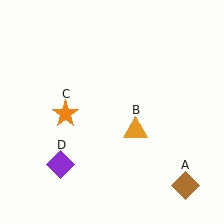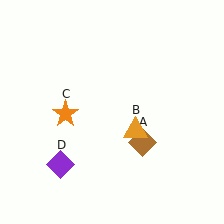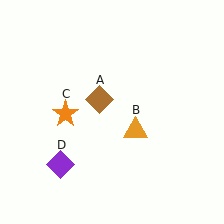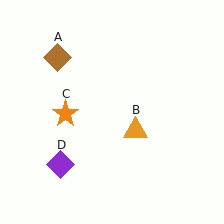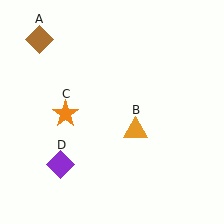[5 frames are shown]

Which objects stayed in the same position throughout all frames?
Orange triangle (object B) and orange star (object C) and purple diamond (object D) remained stationary.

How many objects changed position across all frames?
1 object changed position: brown diamond (object A).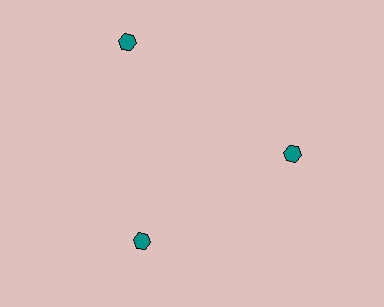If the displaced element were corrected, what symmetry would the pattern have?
It would have 3-fold rotational symmetry — the pattern would map onto itself every 120 degrees.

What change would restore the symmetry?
The symmetry would be restored by moving it inward, back onto the ring so that all 3 hexagons sit at equal angles and equal distance from the center.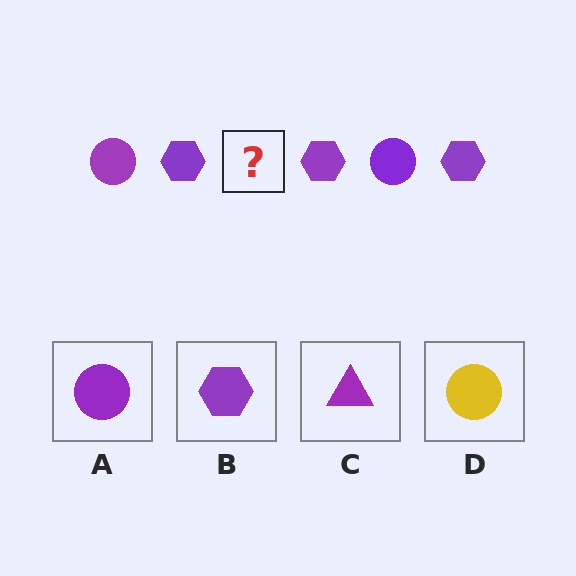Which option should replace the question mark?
Option A.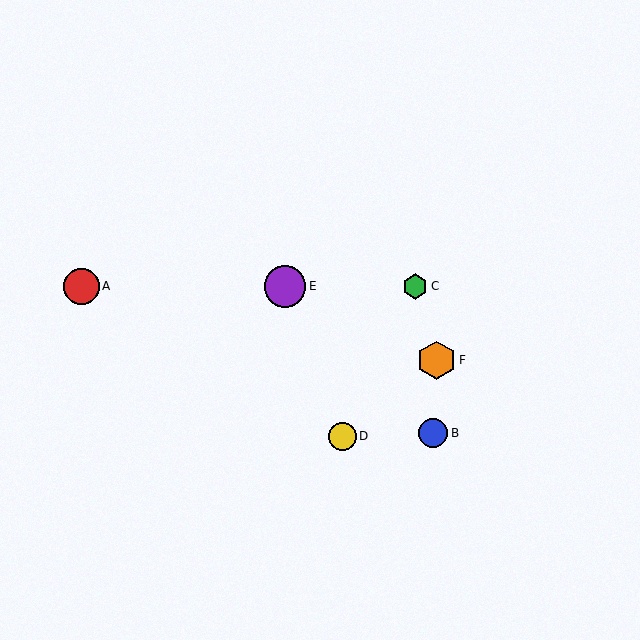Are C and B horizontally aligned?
No, C is at y≈286 and B is at y≈433.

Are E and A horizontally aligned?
Yes, both are at y≈286.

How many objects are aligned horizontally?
3 objects (A, C, E) are aligned horizontally.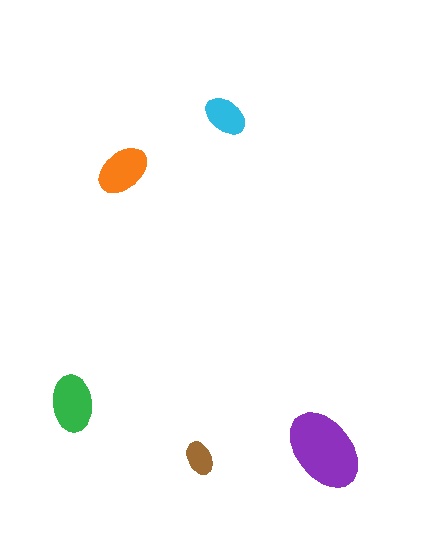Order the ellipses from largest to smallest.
the purple one, the green one, the orange one, the cyan one, the brown one.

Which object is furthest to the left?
The green ellipse is leftmost.